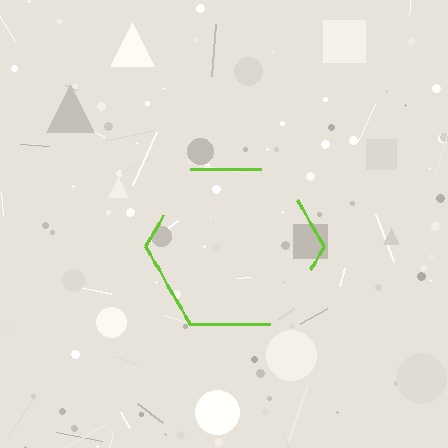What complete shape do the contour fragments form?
The contour fragments form a hexagon.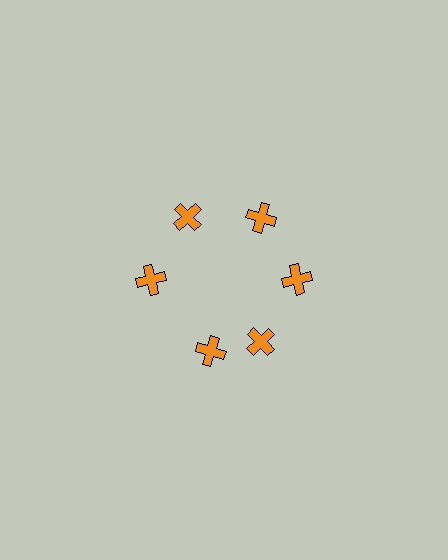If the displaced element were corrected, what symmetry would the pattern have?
It would have 6-fold rotational symmetry — the pattern would map onto itself every 60 degrees.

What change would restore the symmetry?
The symmetry would be restored by rotating it back into even spacing with its neighbors so that all 6 crosses sit at equal angles and equal distance from the center.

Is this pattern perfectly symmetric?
No. The 6 orange crosses are arranged in a ring, but one element near the 7 o'clock position is rotated out of alignment along the ring, breaking the 6-fold rotational symmetry.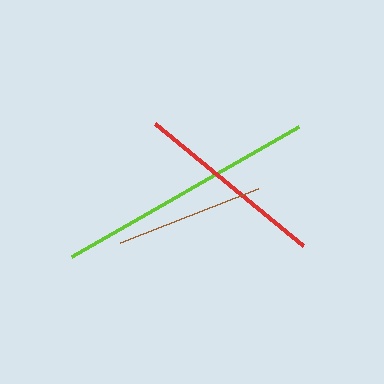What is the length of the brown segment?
The brown segment is approximately 148 pixels long.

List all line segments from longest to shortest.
From longest to shortest: lime, red, brown.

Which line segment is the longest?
The lime line is the longest at approximately 262 pixels.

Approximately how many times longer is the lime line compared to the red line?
The lime line is approximately 1.4 times the length of the red line.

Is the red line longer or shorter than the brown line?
The red line is longer than the brown line.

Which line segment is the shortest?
The brown line is the shortest at approximately 148 pixels.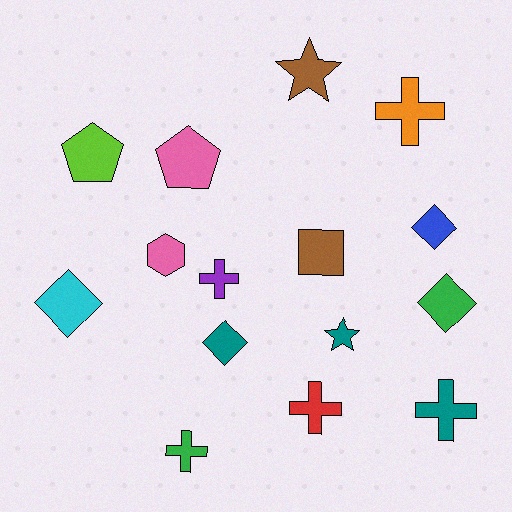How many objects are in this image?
There are 15 objects.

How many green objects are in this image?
There are 2 green objects.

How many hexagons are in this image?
There is 1 hexagon.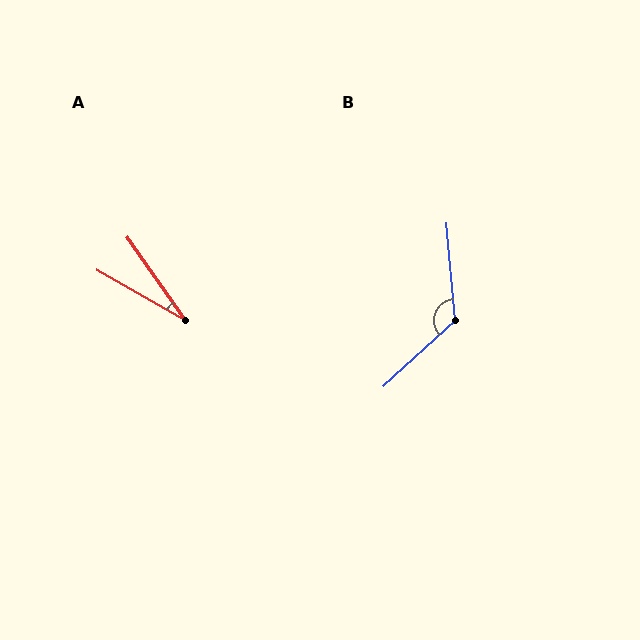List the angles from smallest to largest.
A (26°), B (128°).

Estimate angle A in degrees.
Approximately 26 degrees.